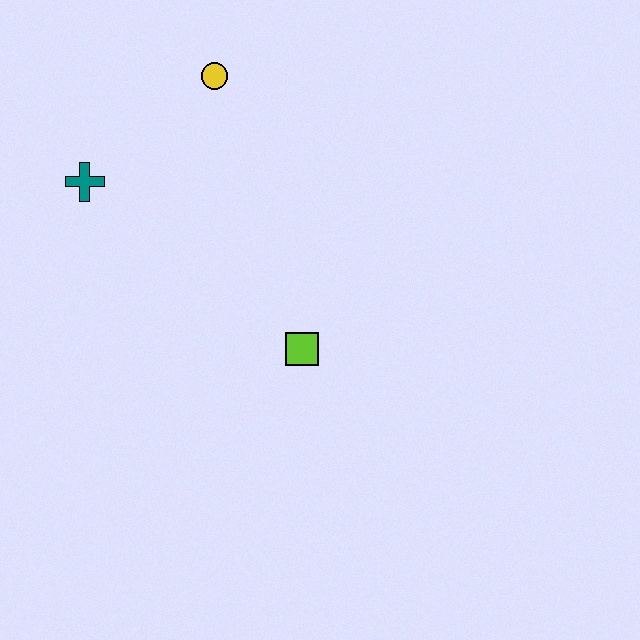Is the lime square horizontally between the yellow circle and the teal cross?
No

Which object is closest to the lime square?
The teal cross is closest to the lime square.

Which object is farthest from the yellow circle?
The lime square is farthest from the yellow circle.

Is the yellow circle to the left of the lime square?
Yes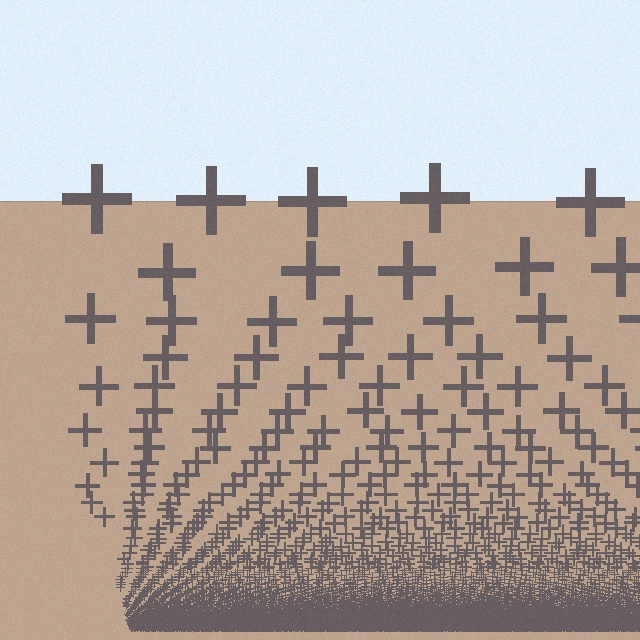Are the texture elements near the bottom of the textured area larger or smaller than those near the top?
Smaller. The gradient is inverted — elements near the bottom are smaller and denser.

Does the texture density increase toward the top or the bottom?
Density increases toward the bottom.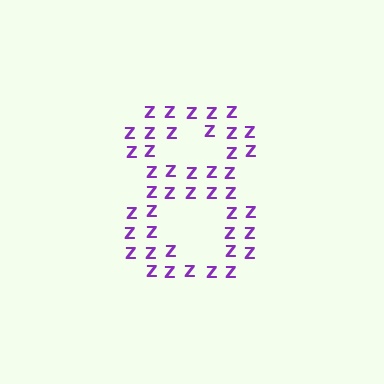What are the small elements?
The small elements are letter Z's.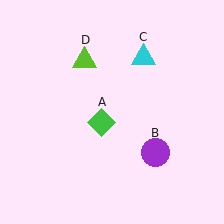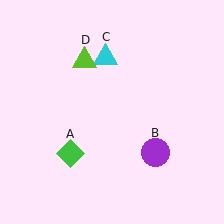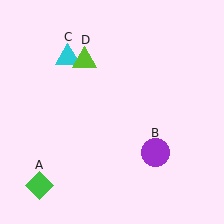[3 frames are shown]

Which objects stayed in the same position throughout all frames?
Purple circle (object B) and lime triangle (object D) remained stationary.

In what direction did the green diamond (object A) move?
The green diamond (object A) moved down and to the left.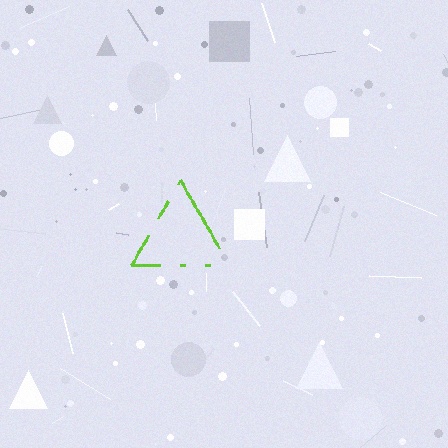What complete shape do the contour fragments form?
The contour fragments form a triangle.